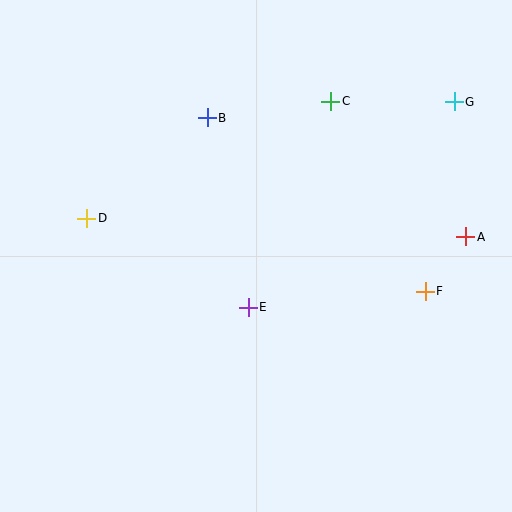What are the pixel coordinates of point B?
Point B is at (207, 118).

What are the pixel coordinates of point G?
Point G is at (454, 102).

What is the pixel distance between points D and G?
The distance between D and G is 385 pixels.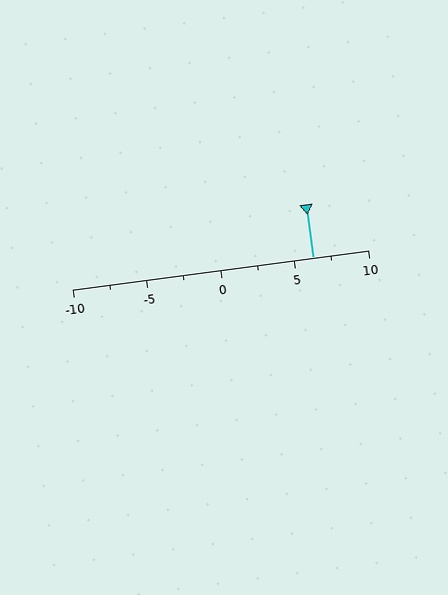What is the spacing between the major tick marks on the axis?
The major ticks are spaced 5 apart.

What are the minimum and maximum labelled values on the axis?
The axis runs from -10 to 10.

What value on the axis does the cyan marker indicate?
The marker indicates approximately 6.2.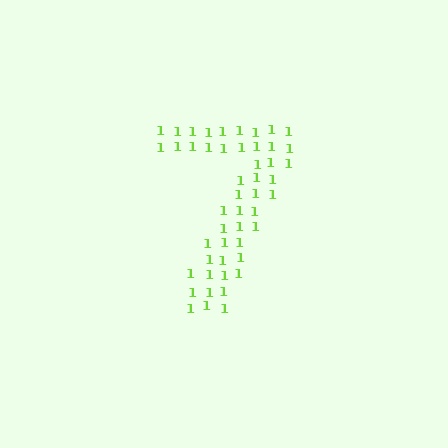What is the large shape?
The large shape is the digit 7.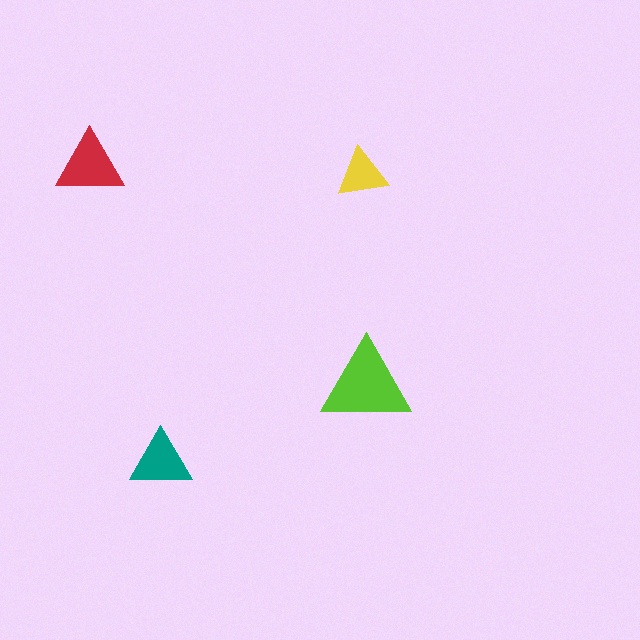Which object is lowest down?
The teal triangle is bottommost.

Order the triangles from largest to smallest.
the lime one, the red one, the teal one, the yellow one.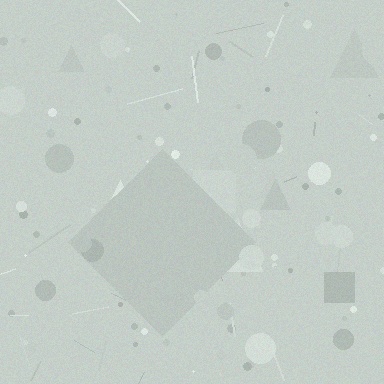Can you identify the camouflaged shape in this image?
The camouflaged shape is a diamond.